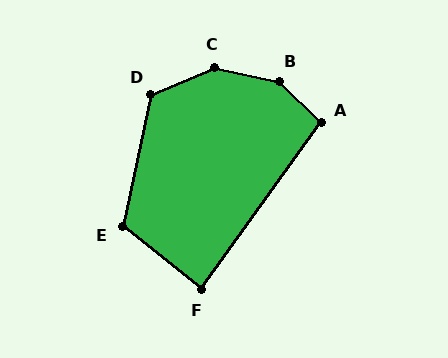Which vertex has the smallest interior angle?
F, at approximately 87 degrees.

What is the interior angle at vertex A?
Approximately 99 degrees (obtuse).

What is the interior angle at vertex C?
Approximately 145 degrees (obtuse).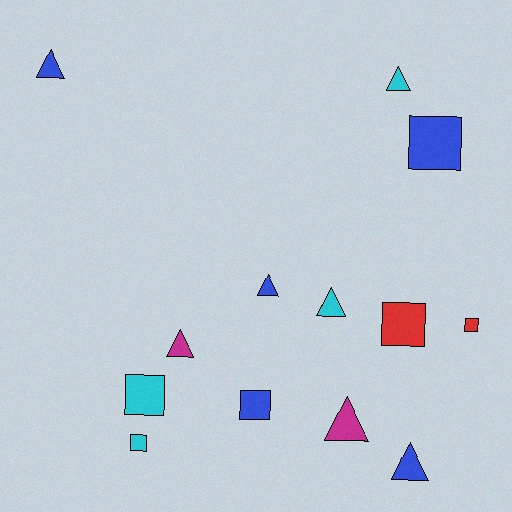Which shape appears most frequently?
Triangle, with 7 objects.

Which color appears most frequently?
Blue, with 5 objects.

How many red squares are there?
There are 2 red squares.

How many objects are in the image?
There are 13 objects.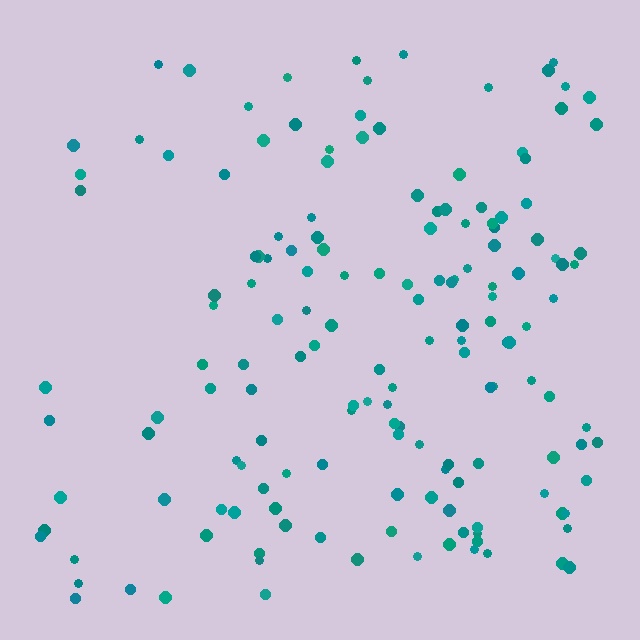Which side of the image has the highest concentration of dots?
The right.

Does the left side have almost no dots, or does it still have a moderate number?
Still a moderate number, just noticeably fewer than the right.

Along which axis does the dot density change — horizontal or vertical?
Horizontal.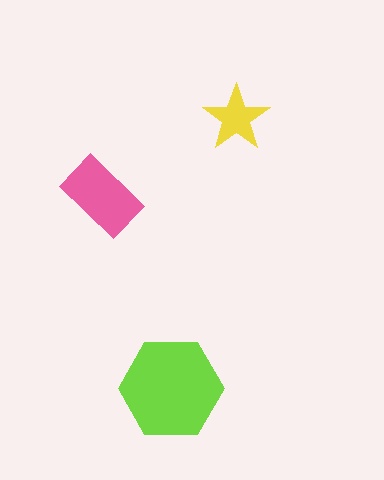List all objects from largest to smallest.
The lime hexagon, the pink rectangle, the yellow star.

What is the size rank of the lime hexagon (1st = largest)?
1st.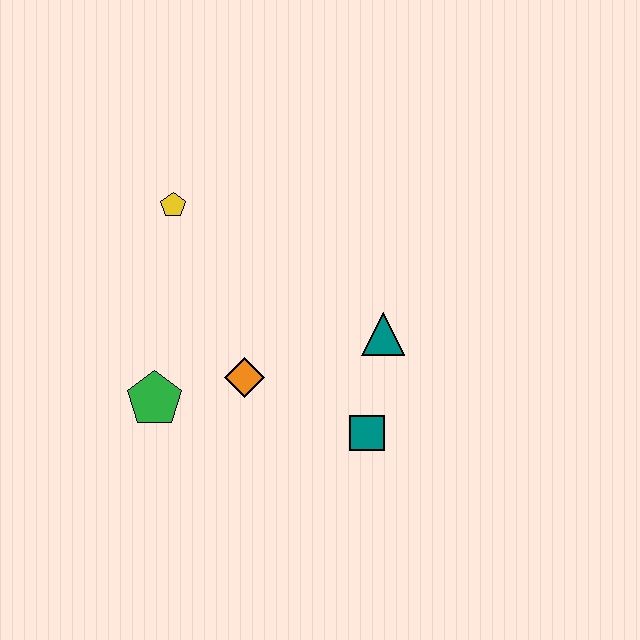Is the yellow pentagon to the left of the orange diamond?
Yes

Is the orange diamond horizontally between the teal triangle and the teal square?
No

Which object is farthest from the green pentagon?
The teal triangle is farthest from the green pentagon.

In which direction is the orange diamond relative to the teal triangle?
The orange diamond is to the left of the teal triangle.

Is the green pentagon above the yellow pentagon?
No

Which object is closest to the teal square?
The teal triangle is closest to the teal square.